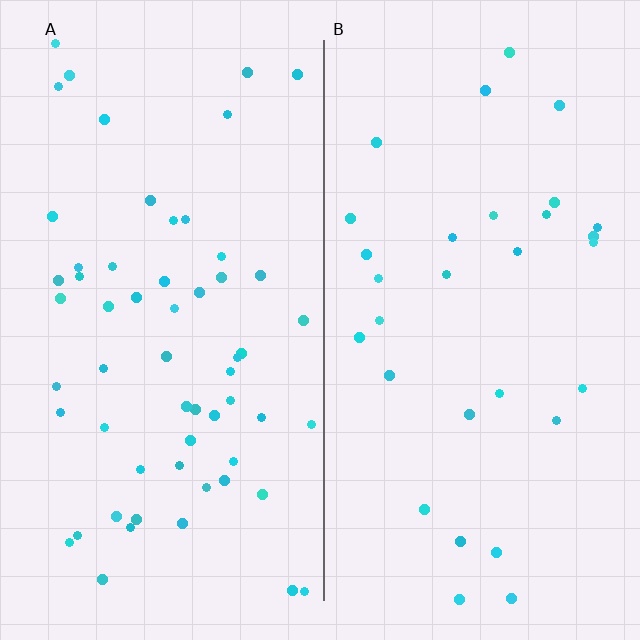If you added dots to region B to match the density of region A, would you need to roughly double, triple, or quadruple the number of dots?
Approximately double.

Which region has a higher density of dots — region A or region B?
A (the left).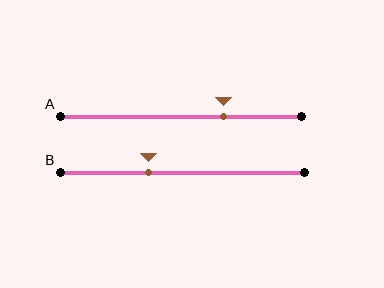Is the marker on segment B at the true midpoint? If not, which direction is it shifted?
No, the marker on segment B is shifted to the left by about 14% of the segment length.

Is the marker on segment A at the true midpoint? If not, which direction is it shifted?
No, the marker on segment A is shifted to the right by about 18% of the segment length.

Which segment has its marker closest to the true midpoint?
Segment B has its marker closest to the true midpoint.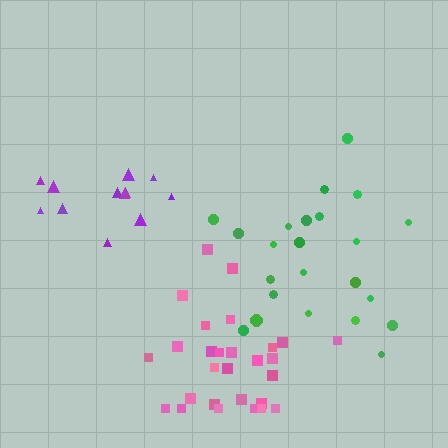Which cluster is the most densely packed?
Pink.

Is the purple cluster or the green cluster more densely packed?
Green.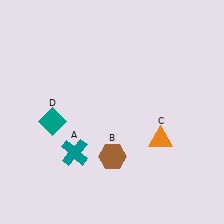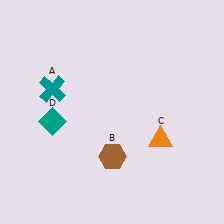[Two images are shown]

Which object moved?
The teal cross (A) moved up.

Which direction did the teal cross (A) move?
The teal cross (A) moved up.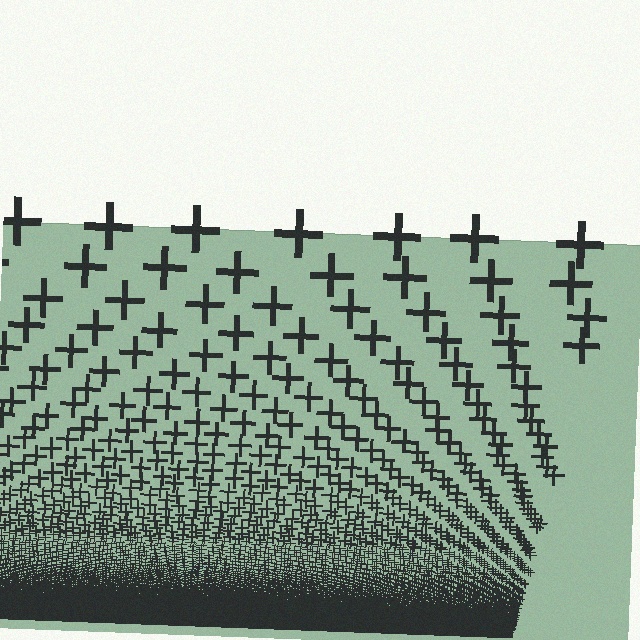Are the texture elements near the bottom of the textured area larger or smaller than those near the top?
Smaller. The gradient is inverted — elements near the bottom are smaller and denser.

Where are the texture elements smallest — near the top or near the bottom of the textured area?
Near the bottom.